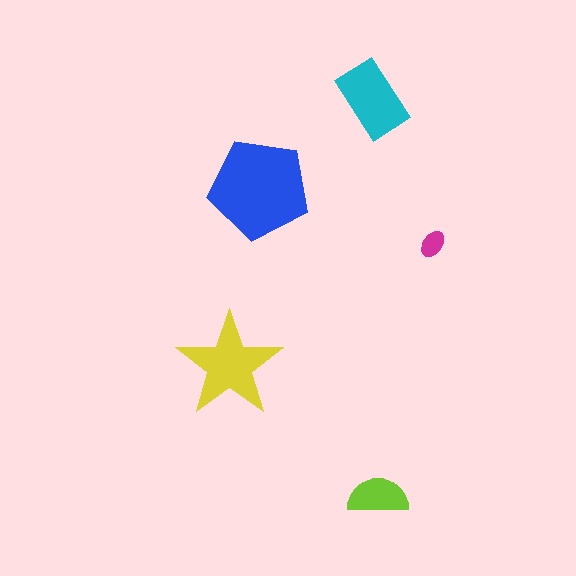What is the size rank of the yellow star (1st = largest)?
2nd.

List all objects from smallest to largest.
The magenta ellipse, the lime semicircle, the cyan rectangle, the yellow star, the blue pentagon.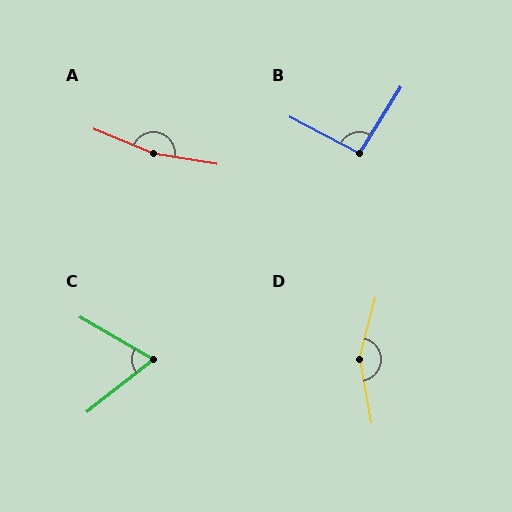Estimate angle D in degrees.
Approximately 155 degrees.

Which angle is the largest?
A, at approximately 167 degrees.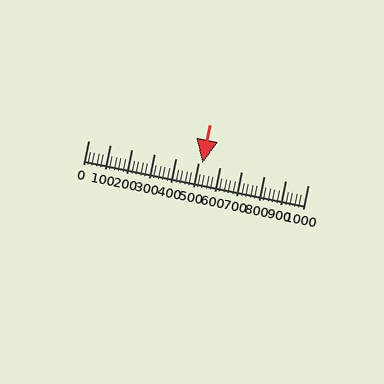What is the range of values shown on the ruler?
The ruler shows values from 0 to 1000.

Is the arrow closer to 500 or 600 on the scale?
The arrow is closer to 500.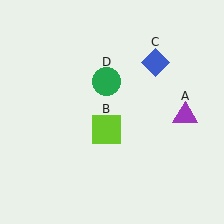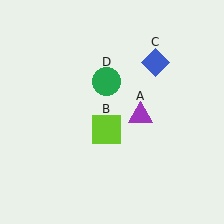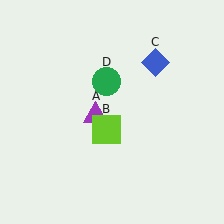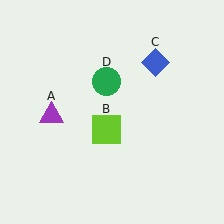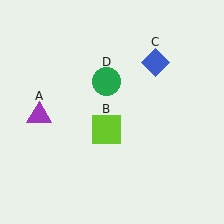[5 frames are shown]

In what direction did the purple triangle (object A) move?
The purple triangle (object A) moved left.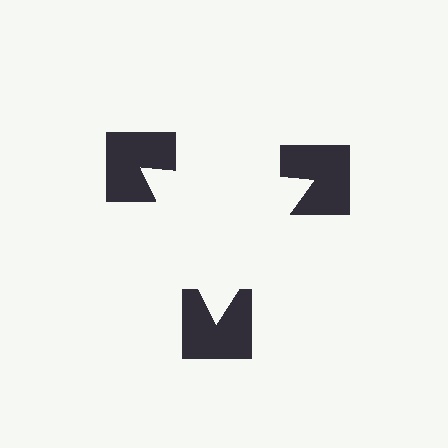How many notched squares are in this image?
There are 3 — one at each vertex of the illusory triangle.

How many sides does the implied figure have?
3 sides.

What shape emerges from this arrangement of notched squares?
An illusory triangle — its edges are inferred from the aligned wedge cuts in the notched squares, not physically drawn.